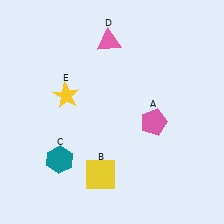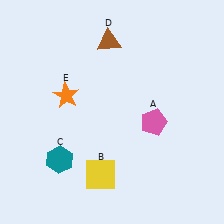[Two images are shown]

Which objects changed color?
D changed from pink to brown. E changed from yellow to orange.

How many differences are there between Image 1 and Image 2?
There are 2 differences between the two images.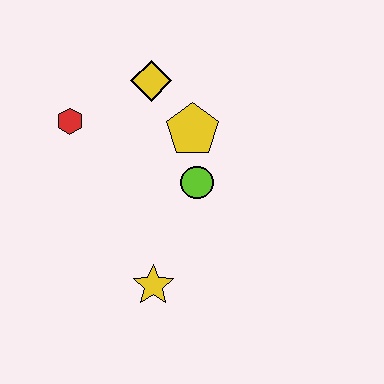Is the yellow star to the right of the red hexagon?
Yes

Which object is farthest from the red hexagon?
The yellow star is farthest from the red hexagon.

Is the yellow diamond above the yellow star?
Yes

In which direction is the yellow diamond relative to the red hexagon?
The yellow diamond is to the right of the red hexagon.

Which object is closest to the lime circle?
The yellow pentagon is closest to the lime circle.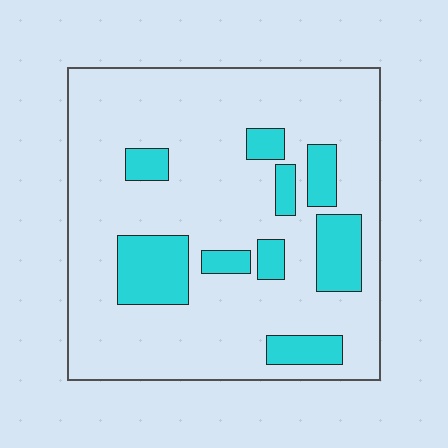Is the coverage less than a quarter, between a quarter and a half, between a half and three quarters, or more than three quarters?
Less than a quarter.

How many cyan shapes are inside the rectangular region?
9.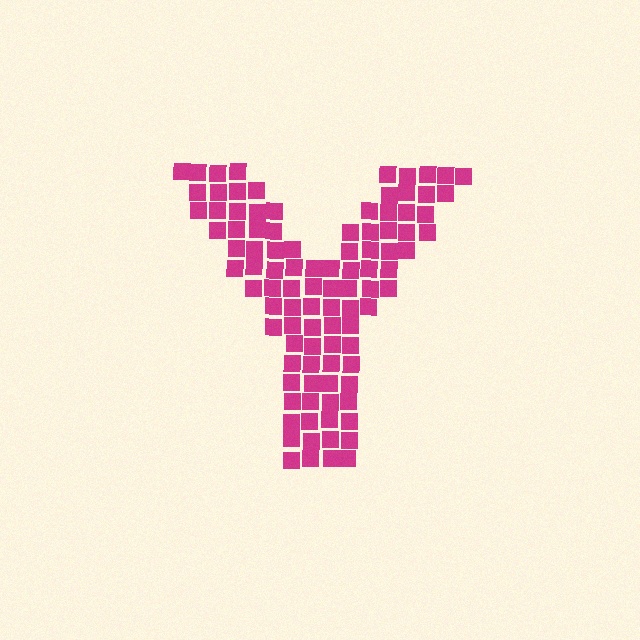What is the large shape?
The large shape is the letter Y.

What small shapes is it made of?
It is made of small squares.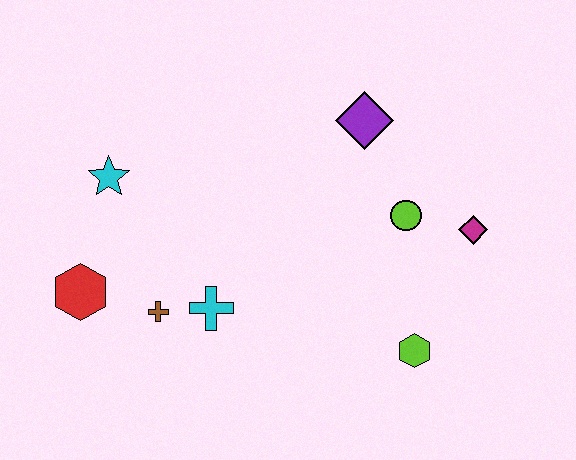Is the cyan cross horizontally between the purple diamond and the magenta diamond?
No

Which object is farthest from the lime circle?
The red hexagon is farthest from the lime circle.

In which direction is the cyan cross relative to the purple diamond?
The cyan cross is below the purple diamond.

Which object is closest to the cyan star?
The red hexagon is closest to the cyan star.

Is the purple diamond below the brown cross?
No